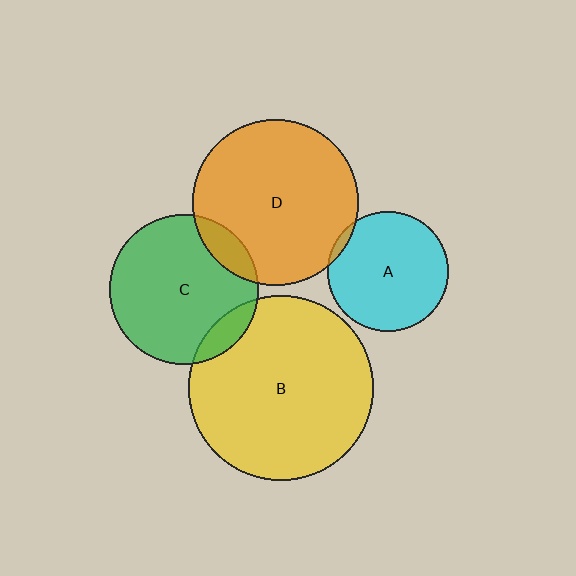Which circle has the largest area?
Circle B (yellow).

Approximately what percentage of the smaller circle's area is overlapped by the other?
Approximately 10%.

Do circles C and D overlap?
Yes.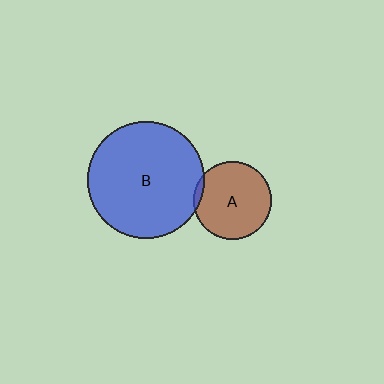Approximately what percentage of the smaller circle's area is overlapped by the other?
Approximately 5%.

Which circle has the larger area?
Circle B (blue).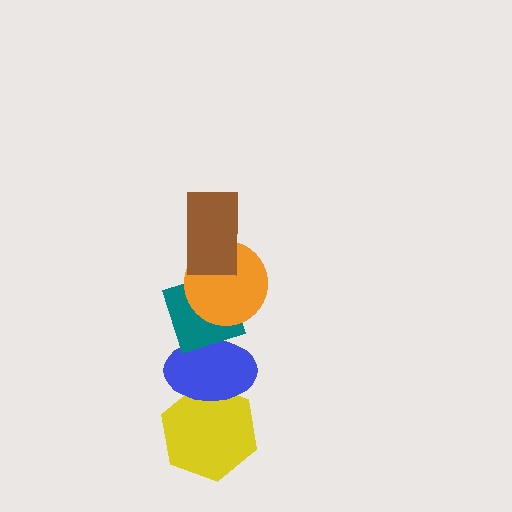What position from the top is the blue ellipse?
The blue ellipse is 4th from the top.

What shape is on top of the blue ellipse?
The teal diamond is on top of the blue ellipse.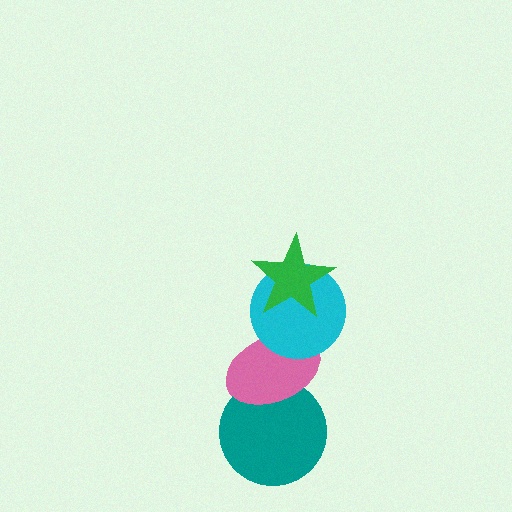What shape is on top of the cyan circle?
The green star is on top of the cyan circle.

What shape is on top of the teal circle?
The pink ellipse is on top of the teal circle.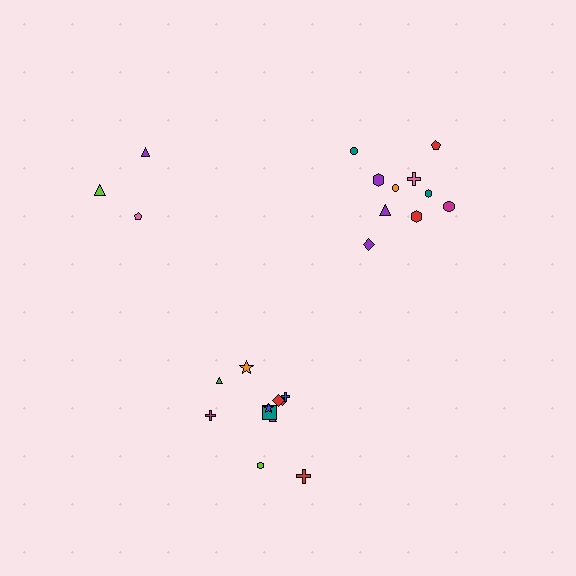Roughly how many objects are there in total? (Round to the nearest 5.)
Roughly 25 objects in total.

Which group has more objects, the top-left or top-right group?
The top-right group.